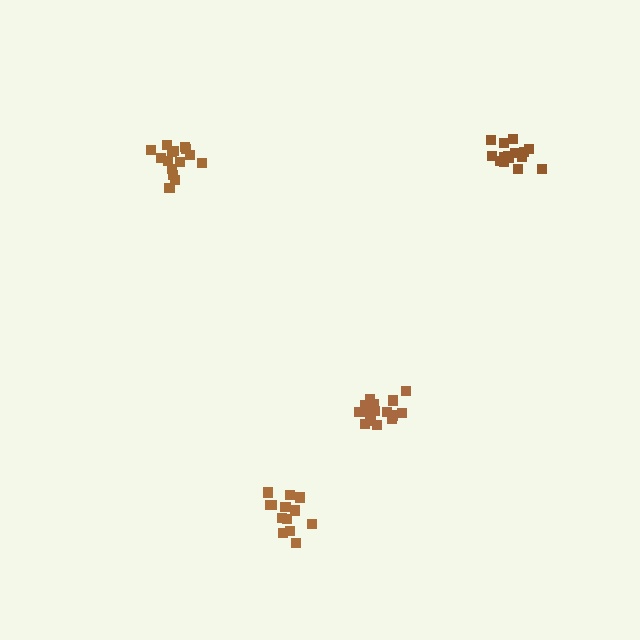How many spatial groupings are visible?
There are 4 spatial groupings.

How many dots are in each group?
Group 1: 16 dots, Group 2: 16 dots, Group 3: 16 dots, Group 4: 13 dots (61 total).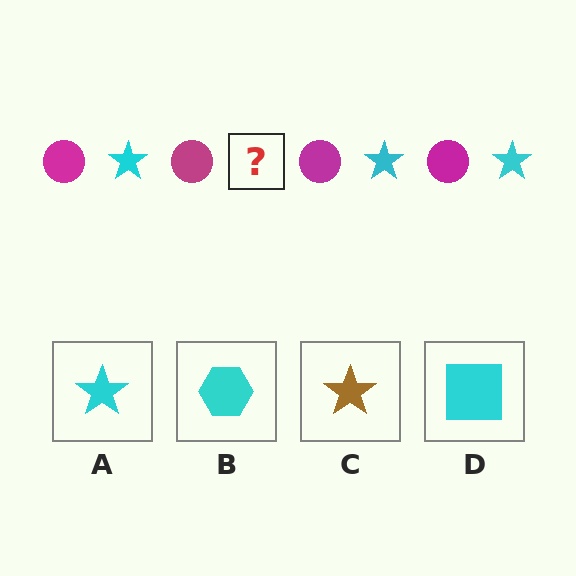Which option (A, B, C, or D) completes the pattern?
A.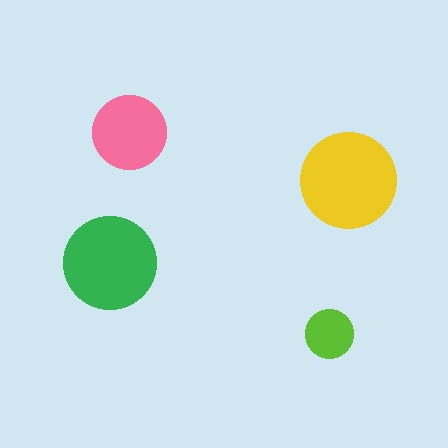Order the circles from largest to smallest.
the yellow one, the green one, the pink one, the lime one.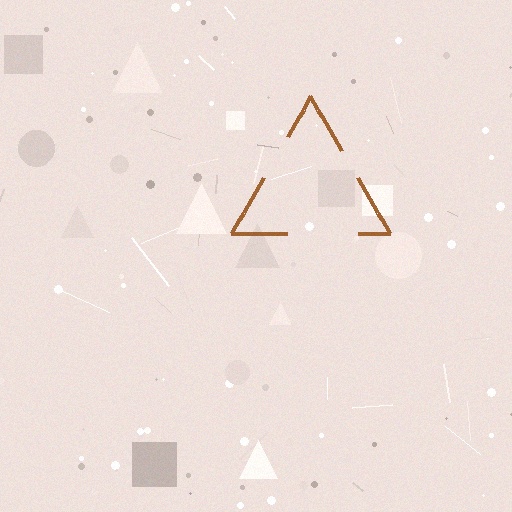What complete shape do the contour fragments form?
The contour fragments form a triangle.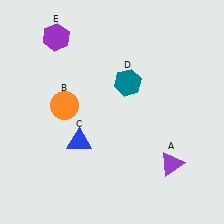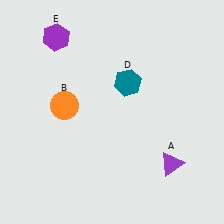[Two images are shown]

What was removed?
The blue triangle (C) was removed in Image 2.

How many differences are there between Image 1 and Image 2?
There is 1 difference between the two images.